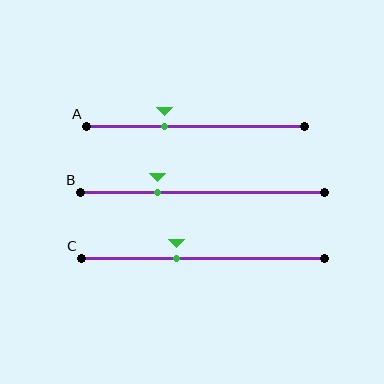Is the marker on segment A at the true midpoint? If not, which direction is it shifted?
No, the marker on segment A is shifted to the left by about 14% of the segment length.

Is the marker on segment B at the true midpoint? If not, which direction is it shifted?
No, the marker on segment B is shifted to the left by about 19% of the segment length.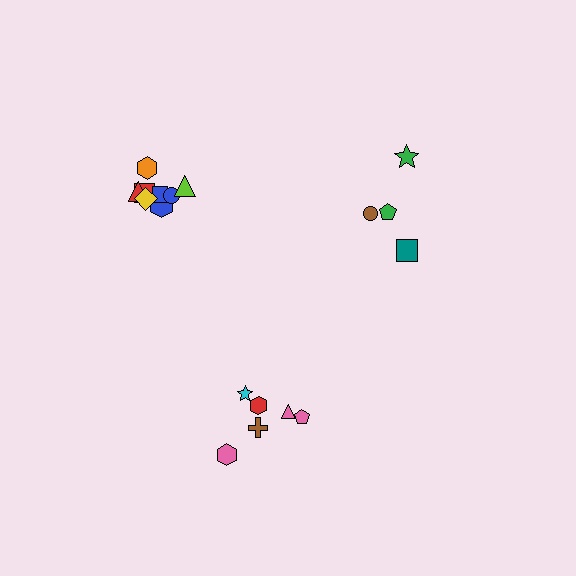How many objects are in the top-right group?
There are 4 objects.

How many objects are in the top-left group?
There are 8 objects.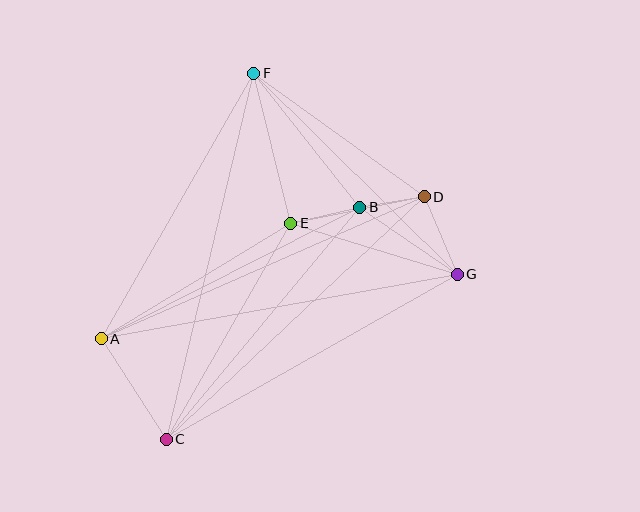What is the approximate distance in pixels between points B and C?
The distance between B and C is approximately 302 pixels.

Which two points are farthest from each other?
Points C and F are farthest from each other.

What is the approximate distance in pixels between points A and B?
The distance between A and B is approximately 290 pixels.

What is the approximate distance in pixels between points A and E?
The distance between A and E is approximately 222 pixels.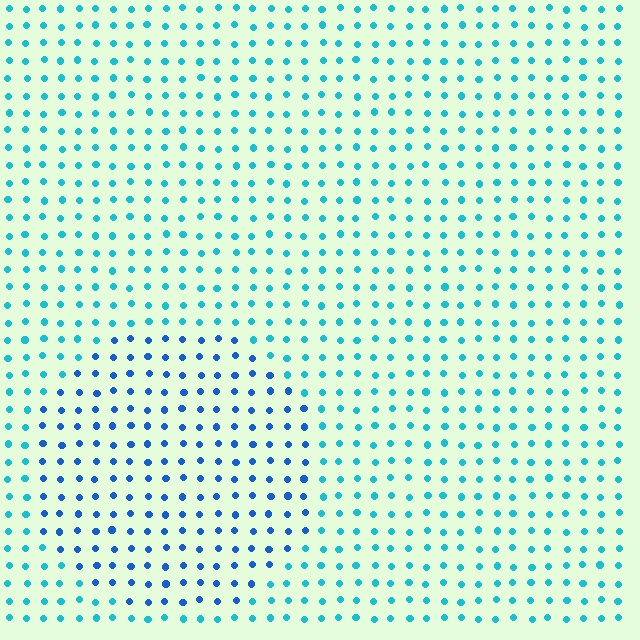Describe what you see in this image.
The image is filled with small cyan elements in a uniform arrangement. A circle-shaped region is visible where the elements are tinted to a slightly different hue, forming a subtle color boundary.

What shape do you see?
I see a circle.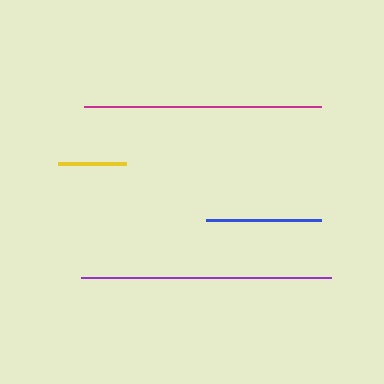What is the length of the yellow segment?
The yellow segment is approximately 68 pixels long.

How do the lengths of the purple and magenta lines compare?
The purple and magenta lines are approximately the same length.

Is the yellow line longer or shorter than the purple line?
The purple line is longer than the yellow line.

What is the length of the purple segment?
The purple segment is approximately 251 pixels long.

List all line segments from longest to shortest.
From longest to shortest: purple, magenta, blue, yellow.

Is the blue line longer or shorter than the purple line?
The purple line is longer than the blue line.